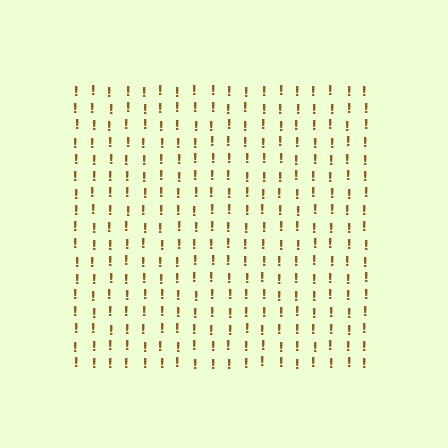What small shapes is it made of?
It is made of small exclamation marks.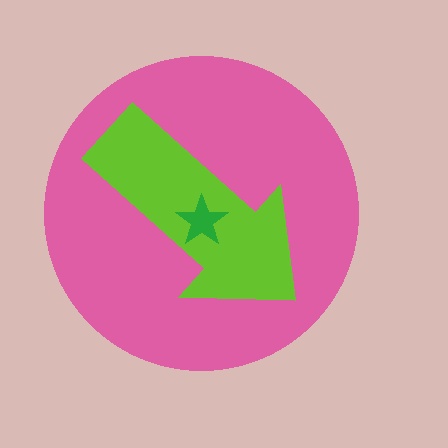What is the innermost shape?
The green star.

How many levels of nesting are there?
3.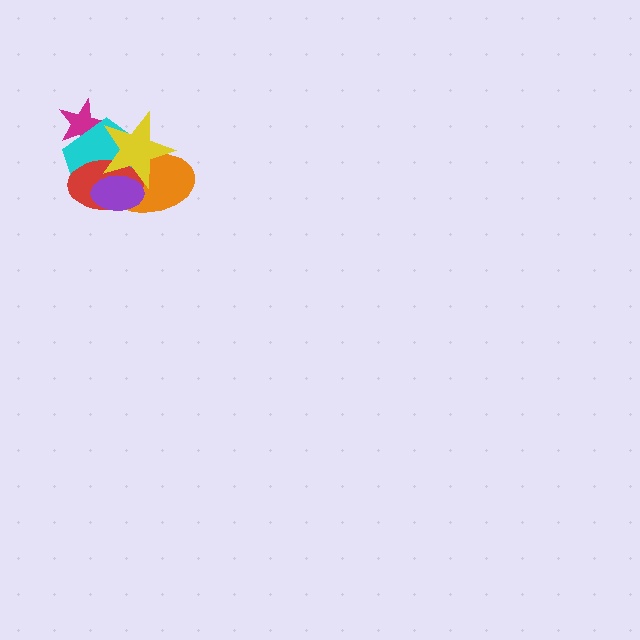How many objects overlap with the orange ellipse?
4 objects overlap with the orange ellipse.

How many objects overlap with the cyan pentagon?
5 objects overlap with the cyan pentagon.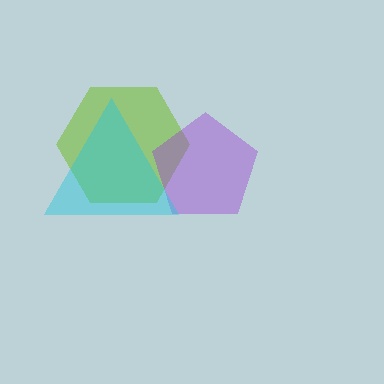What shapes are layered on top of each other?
The layered shapes are: a lime hexagon, a purple pentagon, a cyan triangle.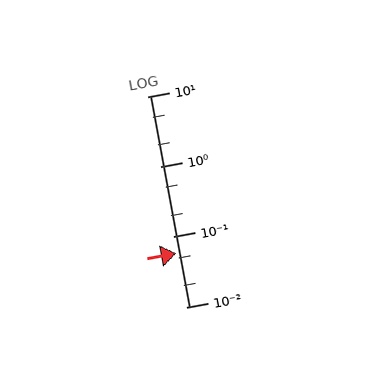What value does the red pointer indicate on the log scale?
The pointer indicates approximately 0.059.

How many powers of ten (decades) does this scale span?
The scale spans 3 decades, from 0.01 to 10.